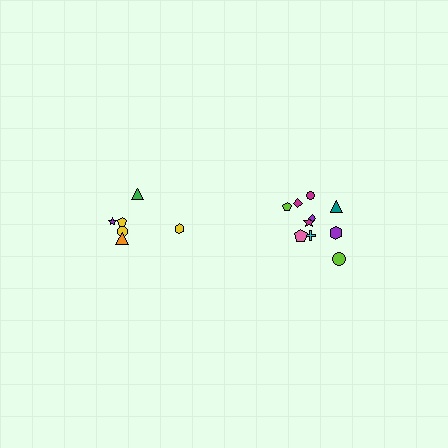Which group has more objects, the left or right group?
The right group.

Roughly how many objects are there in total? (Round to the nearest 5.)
Roughly 15 objects in total.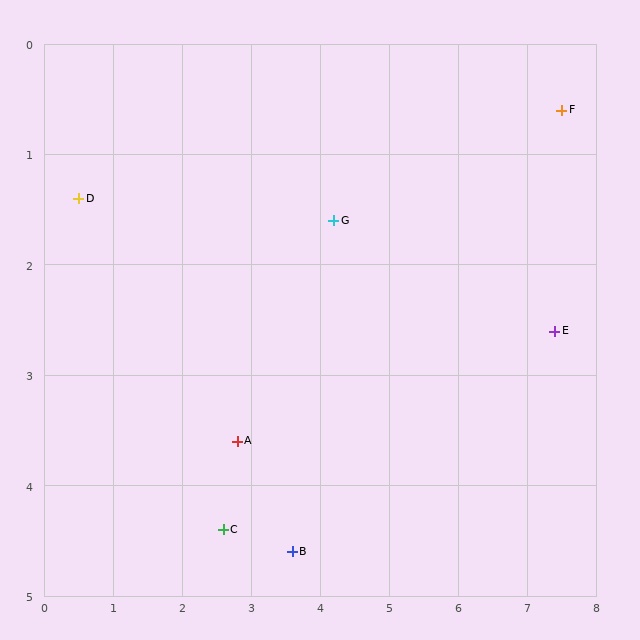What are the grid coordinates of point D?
Point D is at approximately (0.5, 1.4).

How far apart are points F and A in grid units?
Points F and A are about 5.6 grid units apart.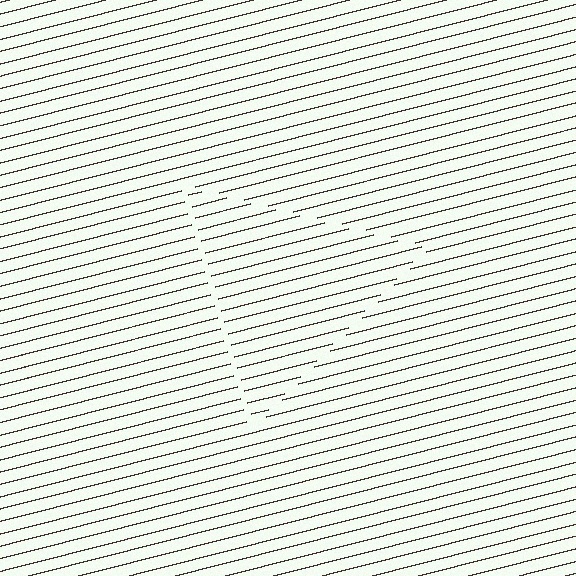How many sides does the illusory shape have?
3 sides — the line-ends trace a triangle.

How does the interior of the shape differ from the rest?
The interior of the shape contains the same grating, shifted by half a period — the contour is defined by the phase discontinuity where line-ends from the inner and outer gratings abut.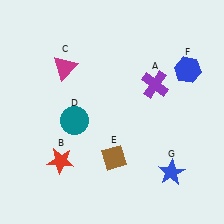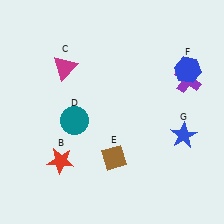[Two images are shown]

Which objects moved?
The objects that moved are: the purple cross (A), the blue star (G).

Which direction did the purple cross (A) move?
The purple cross (A) moved right.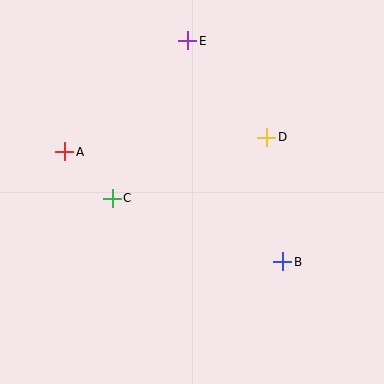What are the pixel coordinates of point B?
Point B is at (283, 262).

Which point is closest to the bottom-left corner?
Point C is closest to the bottom-left corner.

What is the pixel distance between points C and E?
The distance between C and E is 174 pixels.